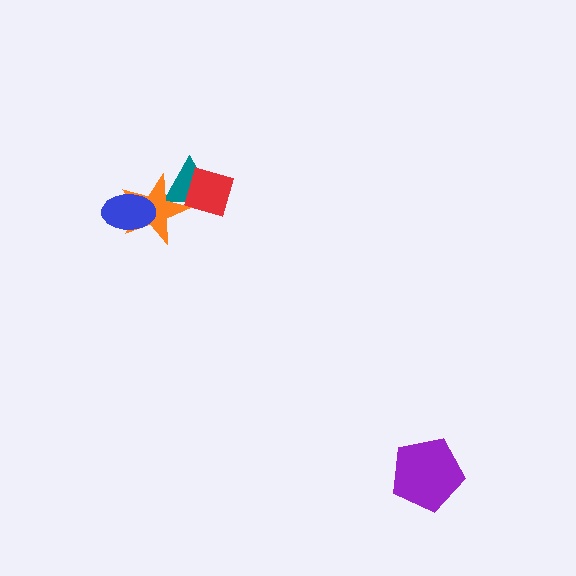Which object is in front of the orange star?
The blue ellipse is in front of the orange star.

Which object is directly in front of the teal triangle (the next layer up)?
The red diamond is directly in front of the teal triangle.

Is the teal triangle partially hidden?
Yes, it is partially covered by another shape.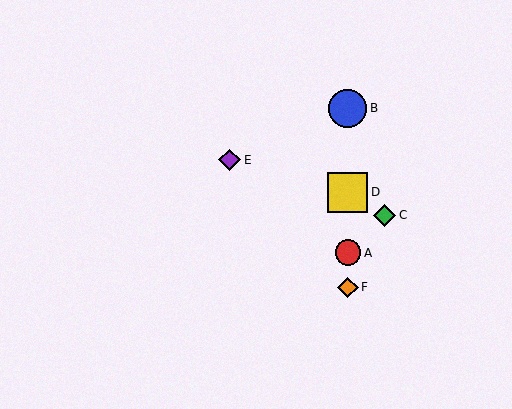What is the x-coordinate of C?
Object C is at x≈385.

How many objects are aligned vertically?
4 objects (A, B, D, F) are aligned vertically.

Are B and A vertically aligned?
Yes, both are at x≈348.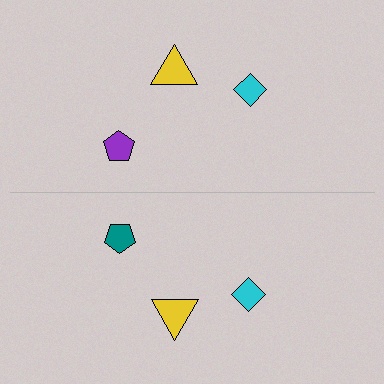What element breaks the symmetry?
The teal pentagon on the bottom side breaks the symmetry — its mirror counterpart is purple.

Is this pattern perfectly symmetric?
No, the pattern is not perfectly symmetric. The teal pentagon on the bottom side breaks the symmetry — its mirror counterpart is purple.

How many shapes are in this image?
There are 6 shapes in this image.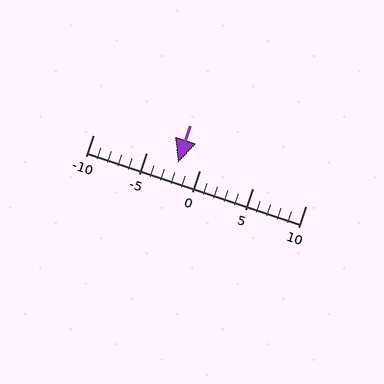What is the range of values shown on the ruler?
The ruler shows values from -10 to 10.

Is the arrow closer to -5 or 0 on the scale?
The arrow is closer to 0.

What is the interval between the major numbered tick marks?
The major tick marks are spaced 5 units apart.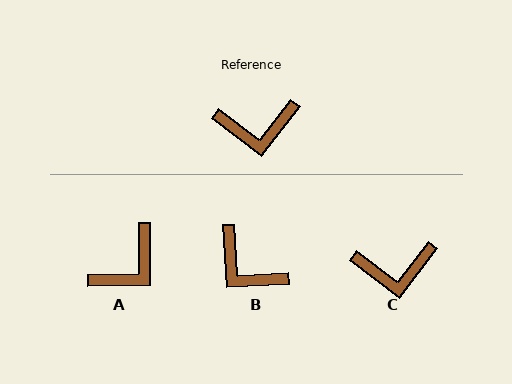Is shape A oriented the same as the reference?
No, it is off by about 38 degrees.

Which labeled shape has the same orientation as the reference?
C.